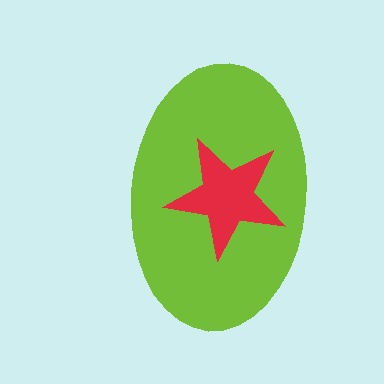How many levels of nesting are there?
2.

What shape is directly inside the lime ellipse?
The red star.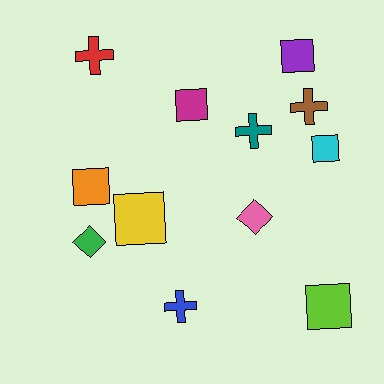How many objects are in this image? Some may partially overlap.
There are 12 objects.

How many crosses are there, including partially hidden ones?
There are 4 crosses.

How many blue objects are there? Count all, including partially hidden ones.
There is 1 blue object.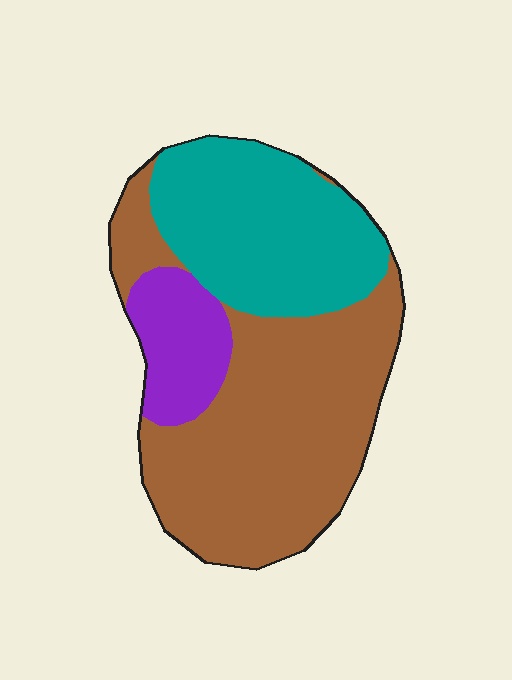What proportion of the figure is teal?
Teal covers 33% of the figure.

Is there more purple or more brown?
Brown.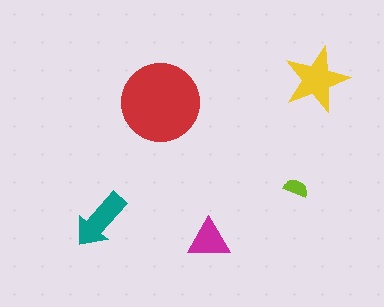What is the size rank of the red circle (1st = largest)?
1st.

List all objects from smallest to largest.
The lime semicircle, the magenta triangle, the teal arrow, the yellow star, the red circle.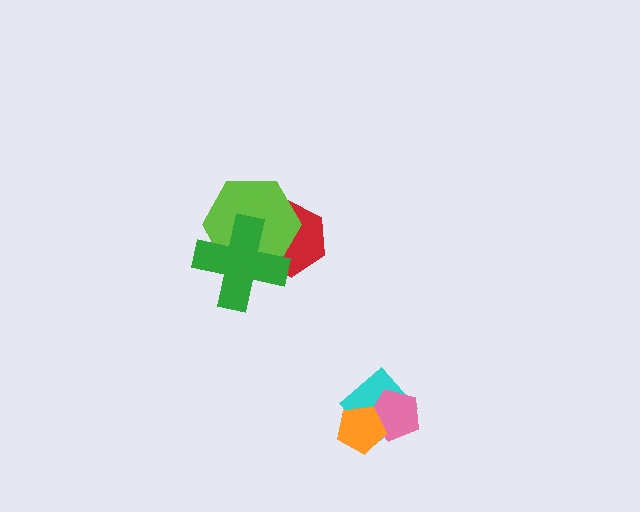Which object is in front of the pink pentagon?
The orange pentagon is in front of the pink pentagon.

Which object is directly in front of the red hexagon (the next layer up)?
The lime hexagon is directly in front of the red hexagon.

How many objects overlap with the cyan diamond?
2 objects overlap with the cyan diamond.